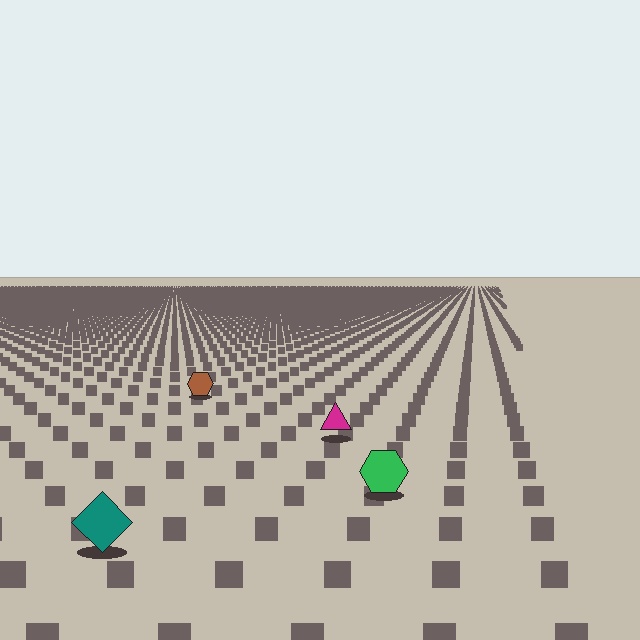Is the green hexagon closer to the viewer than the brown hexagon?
Yes. The green hexagon is closer — you can tell from the texture gradient: the ground texture is coarser near it.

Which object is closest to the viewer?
The teal diamond is closest. The texture marks near it are larger and more spread out.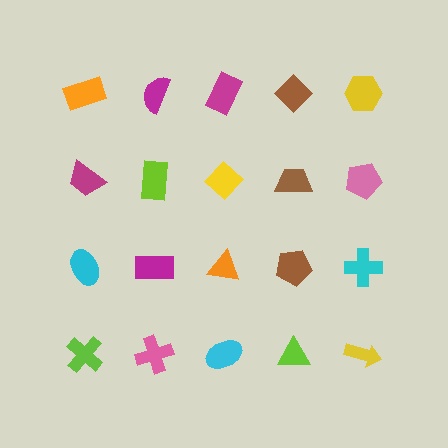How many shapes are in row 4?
5 shapes.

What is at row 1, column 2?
A magenta semicircle.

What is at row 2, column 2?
A lime rectangle.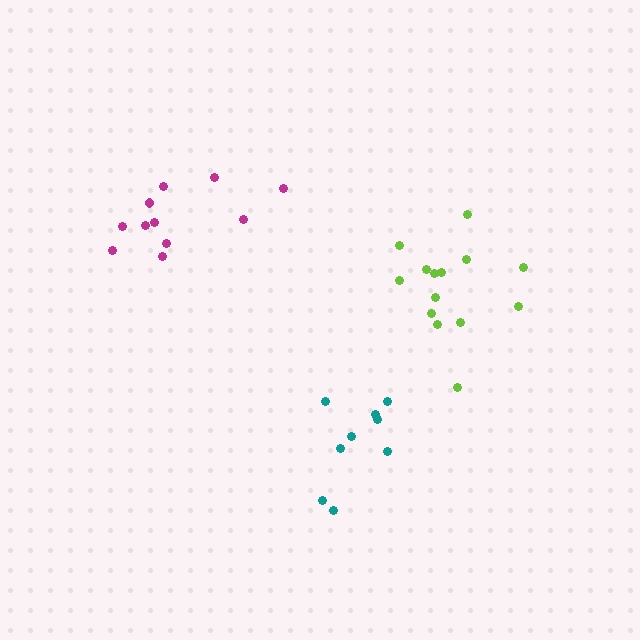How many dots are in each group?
Group 1: 14 dots, Group 2: 9 dots, Group 3: 11 dots (34 total).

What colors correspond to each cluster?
The clusters are colored: lime, teal, magenta.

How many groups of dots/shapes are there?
There are 3 groups.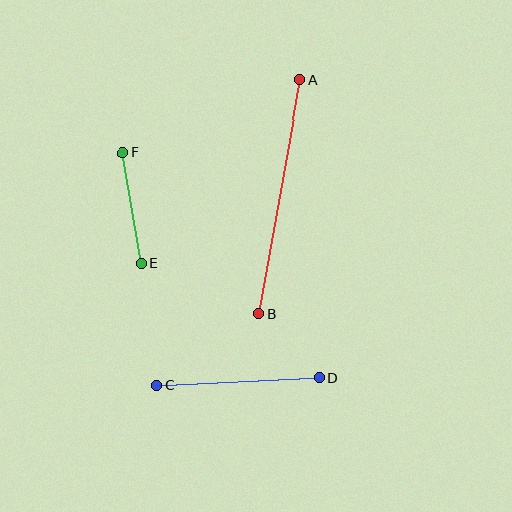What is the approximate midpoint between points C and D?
The midpoint is at approximately (238, 382) pixels.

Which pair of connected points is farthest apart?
Points A and B are farthest apart.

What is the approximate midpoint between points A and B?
The midpoint is at approximately (279, 197) pixels.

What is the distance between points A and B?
The distance is approximately 237 pixels.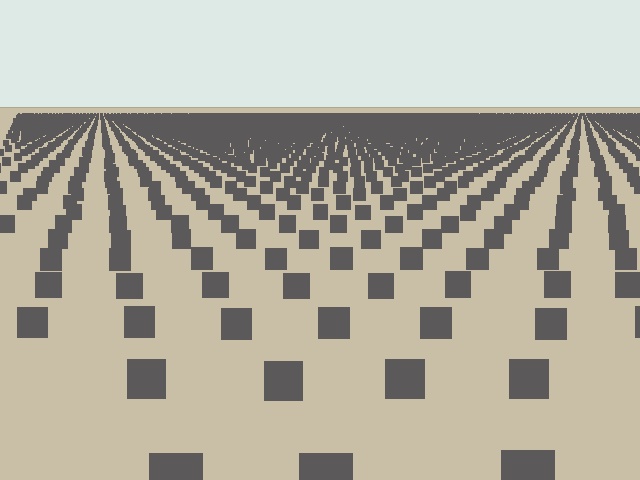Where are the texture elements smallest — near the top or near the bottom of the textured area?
Near the top.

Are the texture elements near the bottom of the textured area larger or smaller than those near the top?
Larger. Near the bottom, elements are closer to the viewer and appear at a bigger on-screen size.